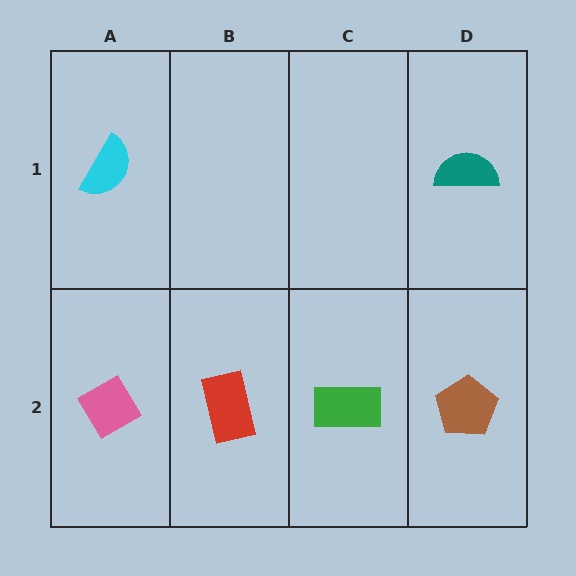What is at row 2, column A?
A pink diamond.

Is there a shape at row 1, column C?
No, that cell is empty.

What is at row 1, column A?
A cyan semicircle.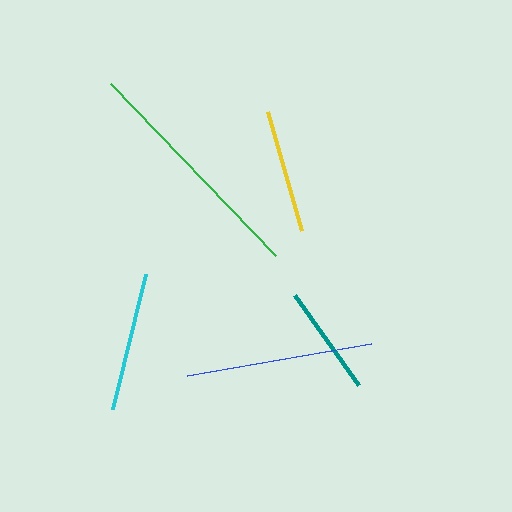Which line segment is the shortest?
The teal line is the shortest at approximately 111 pixels.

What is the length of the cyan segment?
The cyan segment is approximately 140 pixels long.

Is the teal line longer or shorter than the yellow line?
The yellow line is longer than the teal line.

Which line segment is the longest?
The green line is the longest at approximately 239 pixels.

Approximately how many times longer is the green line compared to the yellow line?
The green line is approximately 1.9 times the length of the yellow line.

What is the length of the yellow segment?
The yellow segment is approximately 125 pixels long.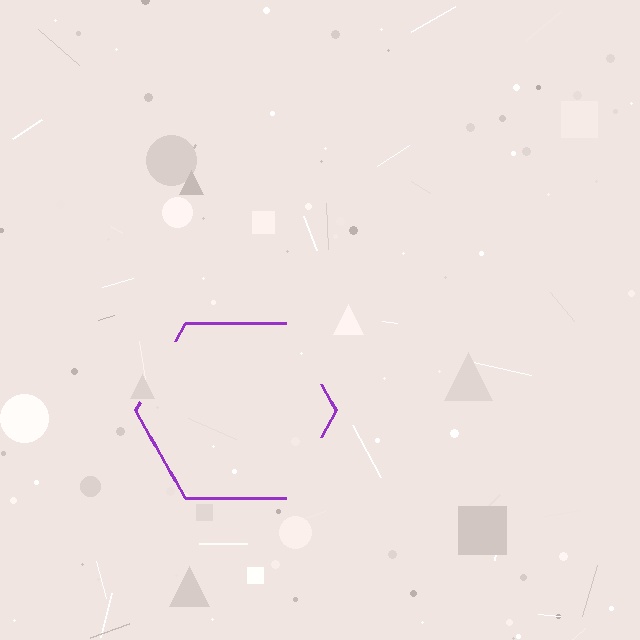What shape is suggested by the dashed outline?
The dashed outline suggests a hexagon.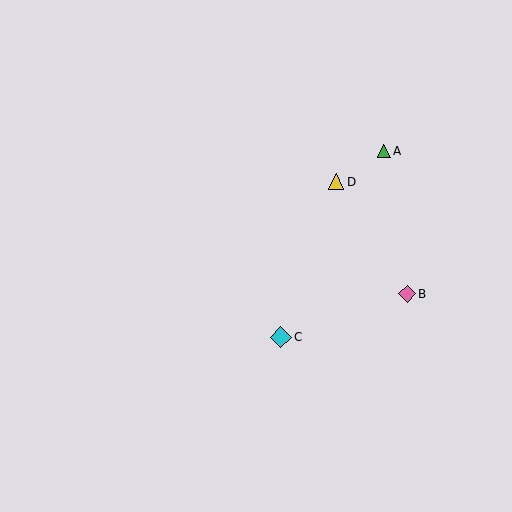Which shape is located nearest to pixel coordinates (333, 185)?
The yellow triangle (labeled D) at (336, 182) is nearest to that location.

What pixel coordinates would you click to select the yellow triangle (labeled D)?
Click at (336, 182) to select the yellow triangle D.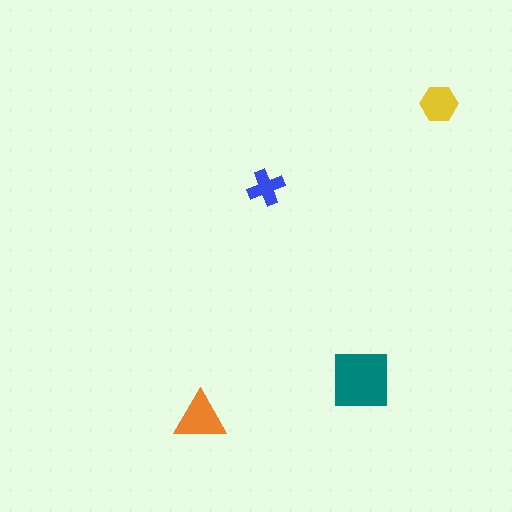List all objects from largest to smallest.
The teal square, the orange triangle, the yellow hexagon, the blue cross.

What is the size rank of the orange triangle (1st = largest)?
2nd.